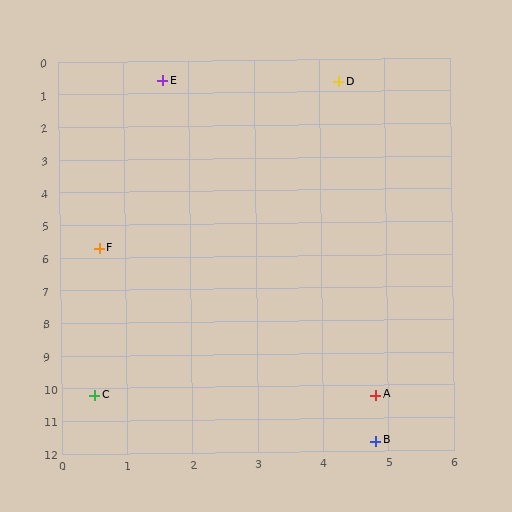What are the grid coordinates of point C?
Point C is at approximately (0.5, 10.2).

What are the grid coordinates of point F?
Point F is at approximately (0.6, 5.7).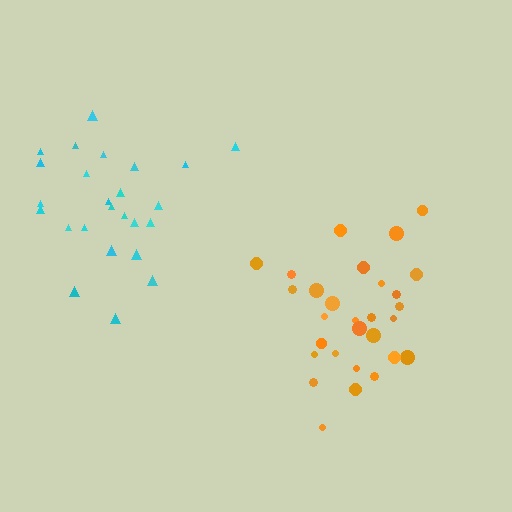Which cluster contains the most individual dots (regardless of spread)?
Orange (30).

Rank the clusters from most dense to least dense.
orange, cyan.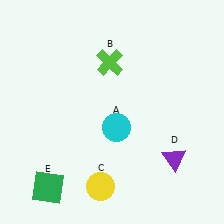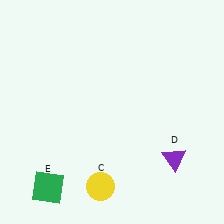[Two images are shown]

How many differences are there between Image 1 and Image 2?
There are 2 differences between the two images.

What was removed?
The lime cross (B), the cyan circle (A) were removed in Image 2.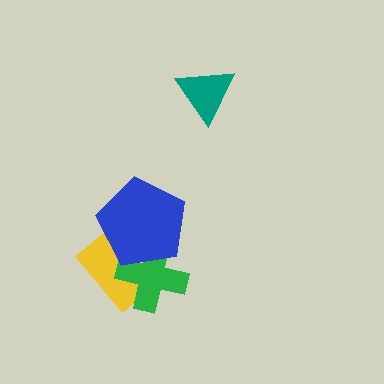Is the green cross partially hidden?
Yes, it is partially covered by another shape.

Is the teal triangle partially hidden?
No, no other shape covers it.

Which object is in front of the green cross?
The blue pentagon is in front of the green cross.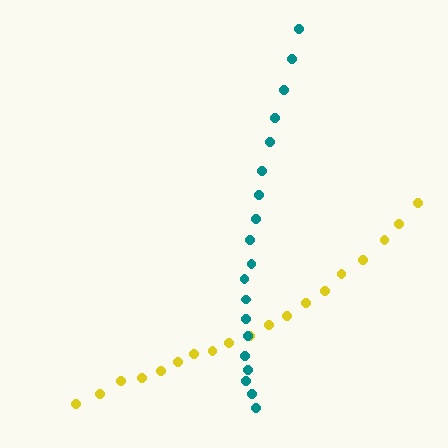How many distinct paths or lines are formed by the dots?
There are 2 distinct paths.